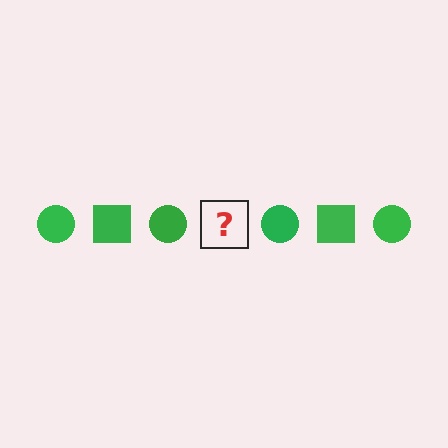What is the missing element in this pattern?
The missing element is a green square.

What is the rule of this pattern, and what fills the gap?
The rule is that the pattern cycles through circle, square shapes in green. The gap should be filled with a green square.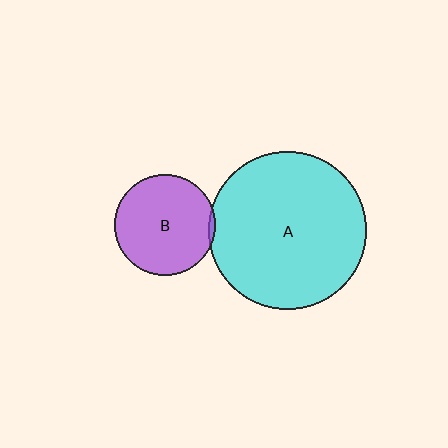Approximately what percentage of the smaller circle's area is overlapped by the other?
Approximately 5%.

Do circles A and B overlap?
Yes.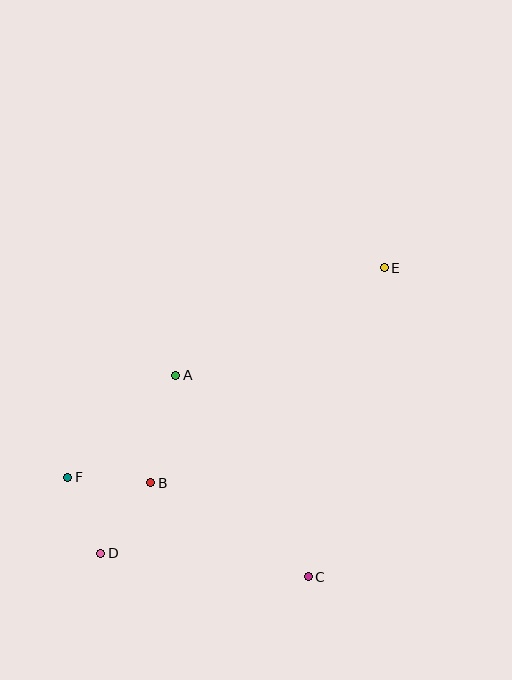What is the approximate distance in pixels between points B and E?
The distance between B and E is approximately 317 pixels.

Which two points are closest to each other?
Points D and F are closest to each other.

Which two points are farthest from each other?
Points D and E are farthest from each other.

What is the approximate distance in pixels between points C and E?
The distance between C and E is approximately 318 pixels.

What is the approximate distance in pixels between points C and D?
The distance between C and D is approximately 208 pixels.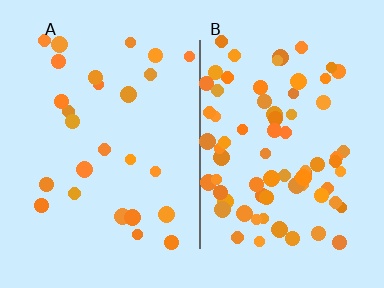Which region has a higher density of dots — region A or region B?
B (the right).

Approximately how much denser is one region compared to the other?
Approximately 2.9× — region B over region A.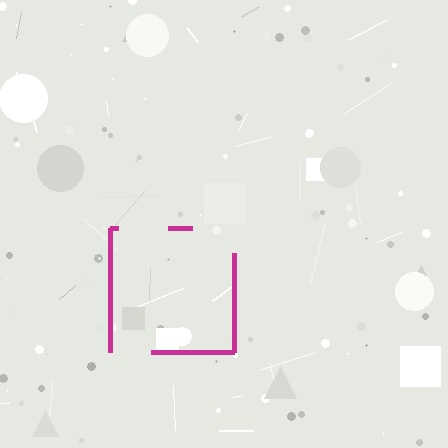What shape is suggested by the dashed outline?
The dashed outline suggests a square.